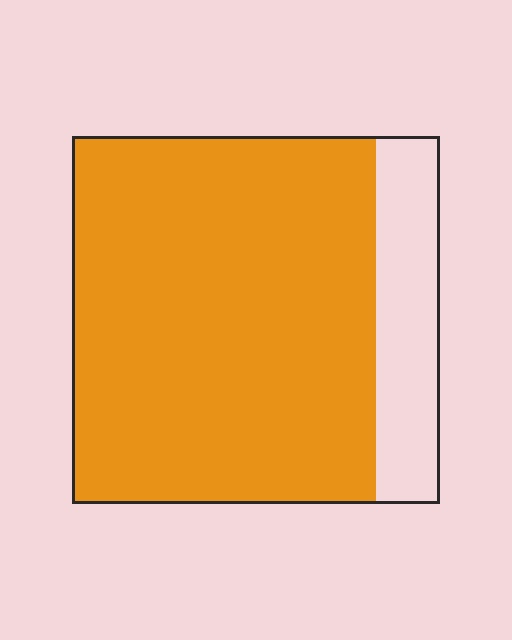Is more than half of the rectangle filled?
Yes.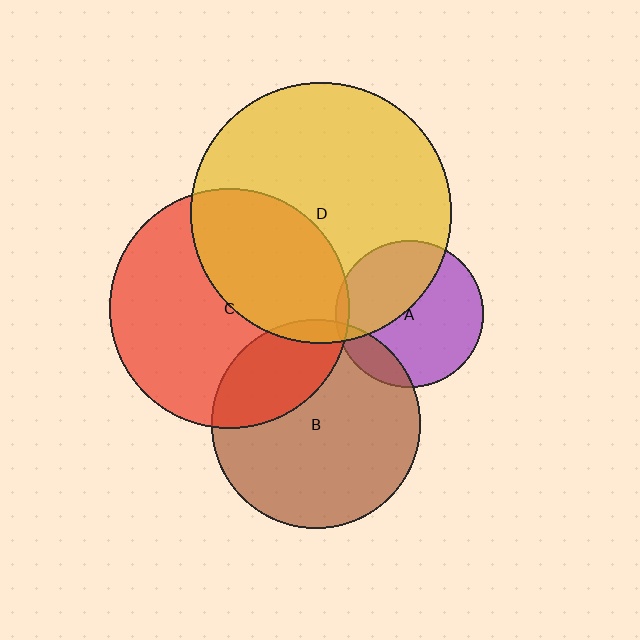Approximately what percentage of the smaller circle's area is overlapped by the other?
Approximately 5%.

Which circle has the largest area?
Circle D (yellow).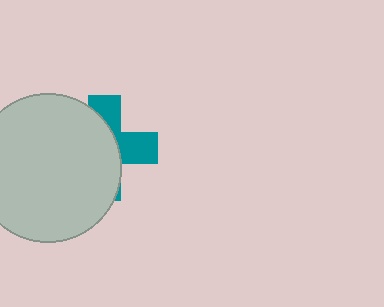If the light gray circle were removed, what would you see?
You would see the complete teal cross.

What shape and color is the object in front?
The object in front is a light gray circle.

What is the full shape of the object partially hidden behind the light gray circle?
The partially hidden object is a teal cross.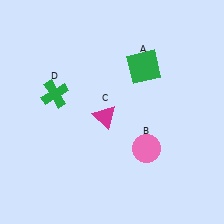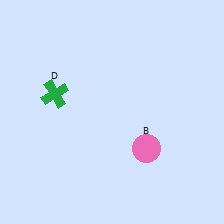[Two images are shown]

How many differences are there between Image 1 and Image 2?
There are 2 differences between the two images.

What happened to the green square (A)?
The green square (A) was removed in Image 2. It was in the top-right area of Image 1.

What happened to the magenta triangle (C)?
The magenta triangle (C) was removed in Image 2. It was in the bottom-left area of Image 1.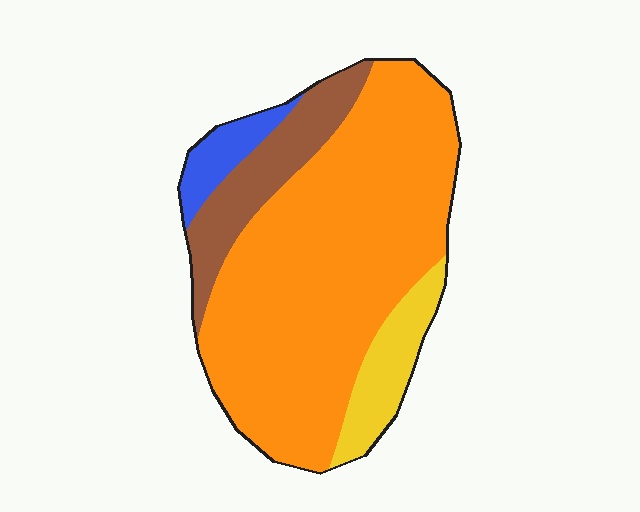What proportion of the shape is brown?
Brown takes up less than a quarter of the shape.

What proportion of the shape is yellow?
Yellow takes up about one tenth (1/10) of the shape.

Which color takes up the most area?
Orange, at roughly 70%.